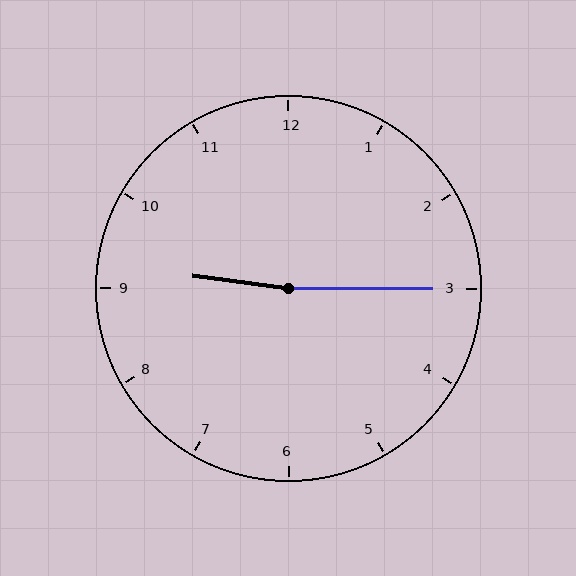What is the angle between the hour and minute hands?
Approximately 172 degrees.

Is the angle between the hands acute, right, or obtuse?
It is obtuse.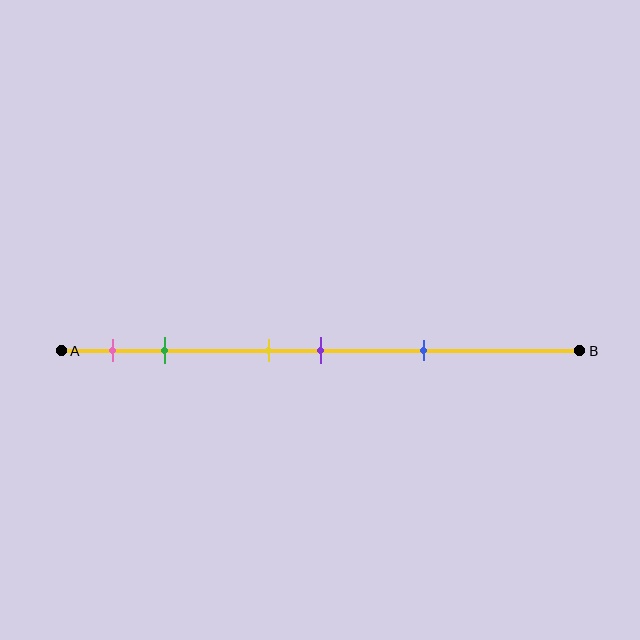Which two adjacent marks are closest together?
The yellow and purple marks are the closest adjacent pair.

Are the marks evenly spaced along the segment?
No, the marks are not evenly spaced.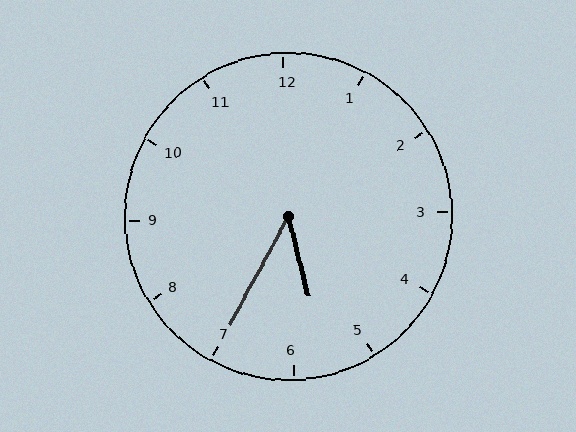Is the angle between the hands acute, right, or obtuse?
It is acute.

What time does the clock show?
5:35.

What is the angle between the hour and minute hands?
Approximately 42 degrees.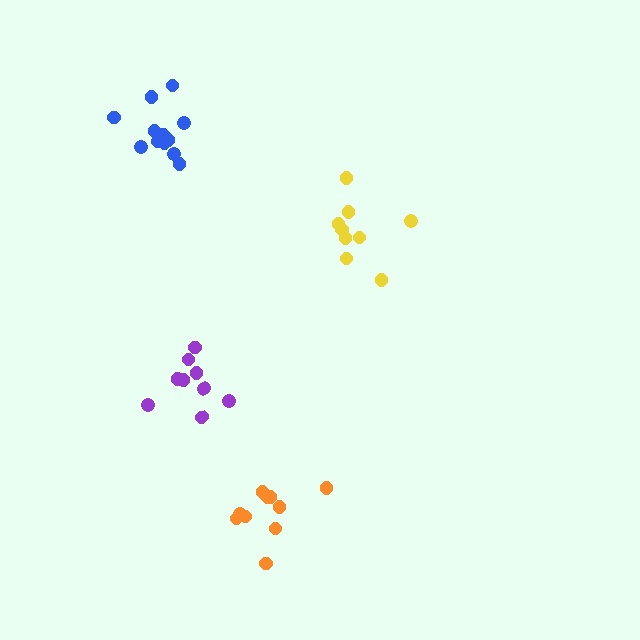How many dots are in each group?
Group 1: 9 dots, Group 2: 10 dots, Group 3: 12 dots, Group 4: 9 dots (40 total).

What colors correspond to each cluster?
The clusters are colored: purple, orange, blue, yellow.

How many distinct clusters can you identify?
There are 4 distinct clusters.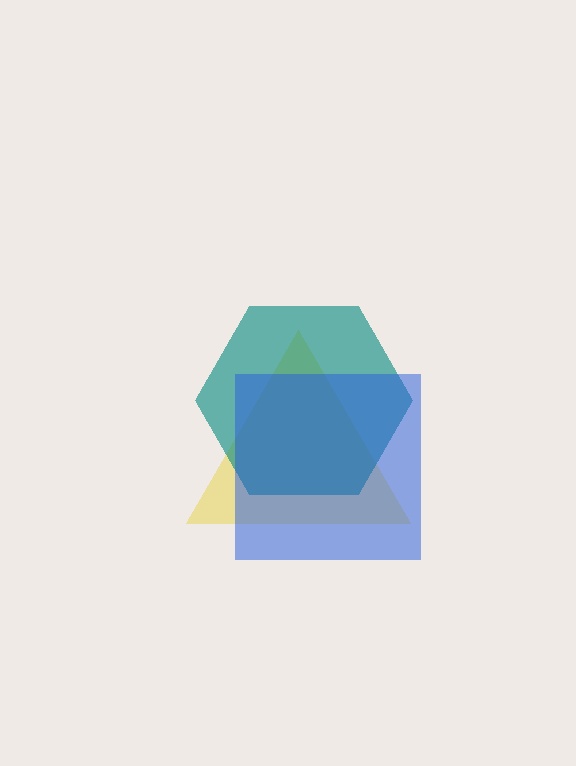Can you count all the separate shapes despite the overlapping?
Yes, there are 3 separate shapes.